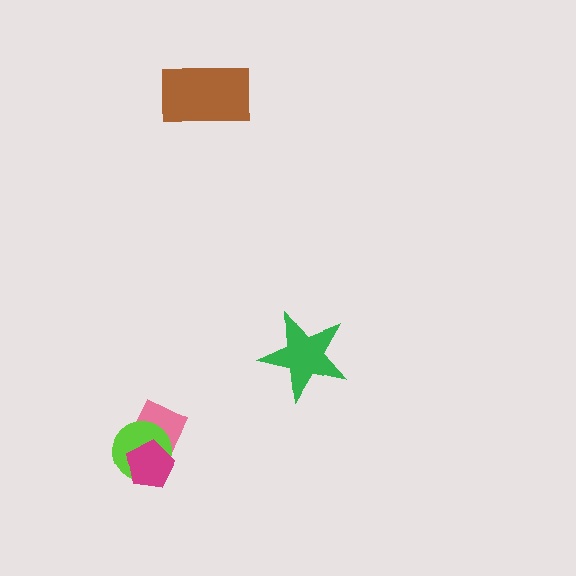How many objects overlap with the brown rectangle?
0 objects overlap with the brown rectangle.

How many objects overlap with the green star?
0 objects overlap with the green star.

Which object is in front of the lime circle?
The magenta pentagon is in front of the lime circle.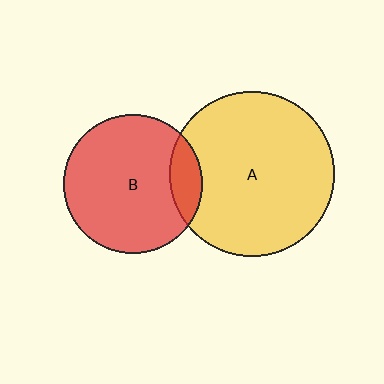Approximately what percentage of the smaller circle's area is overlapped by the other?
Approximately 15%.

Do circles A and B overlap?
Yes.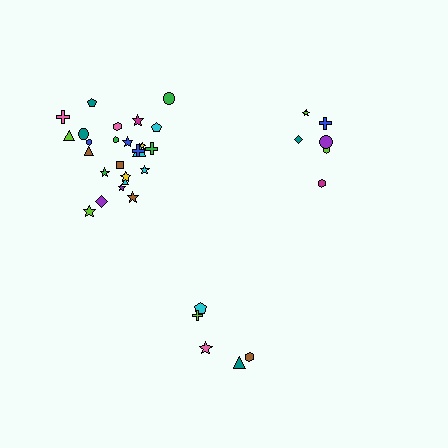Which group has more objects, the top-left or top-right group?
The top-left group.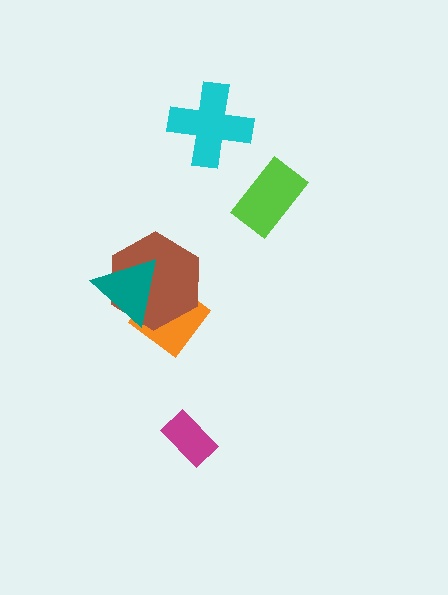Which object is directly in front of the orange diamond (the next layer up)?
The brown hexagon is directly in front of the orange diamond.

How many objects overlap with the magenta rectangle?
0 objects overlap with the magenta rectangle.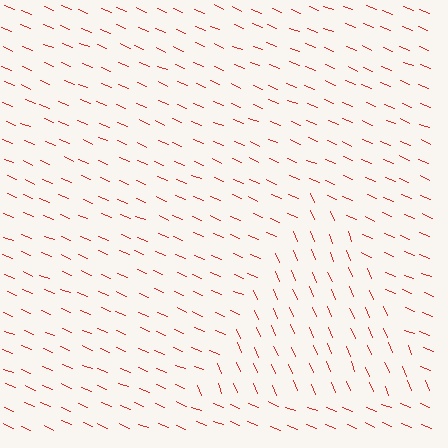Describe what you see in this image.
The image is filled with small red line segments. A triangle region in the image has lines oriented differently from the surrounding lines, creating a visible texture boundary.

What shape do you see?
I see a triangle.